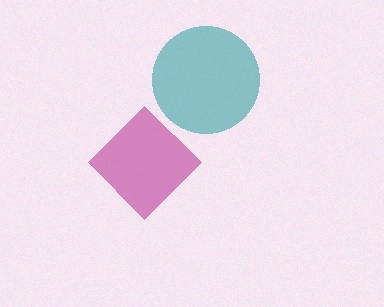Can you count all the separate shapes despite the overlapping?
Yes, there are 2 separate shapes.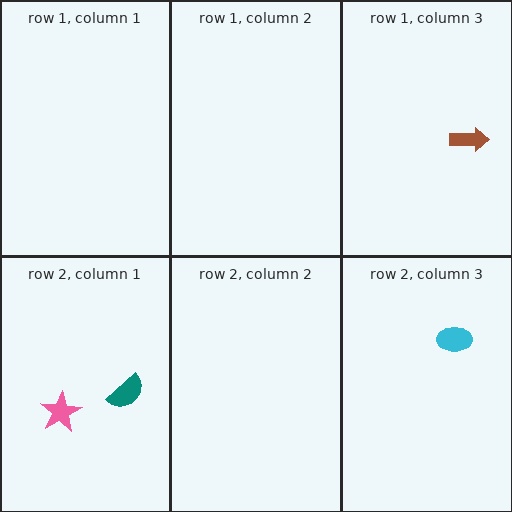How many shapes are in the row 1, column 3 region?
1.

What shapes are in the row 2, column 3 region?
The cyan ellipse.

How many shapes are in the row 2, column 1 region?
2.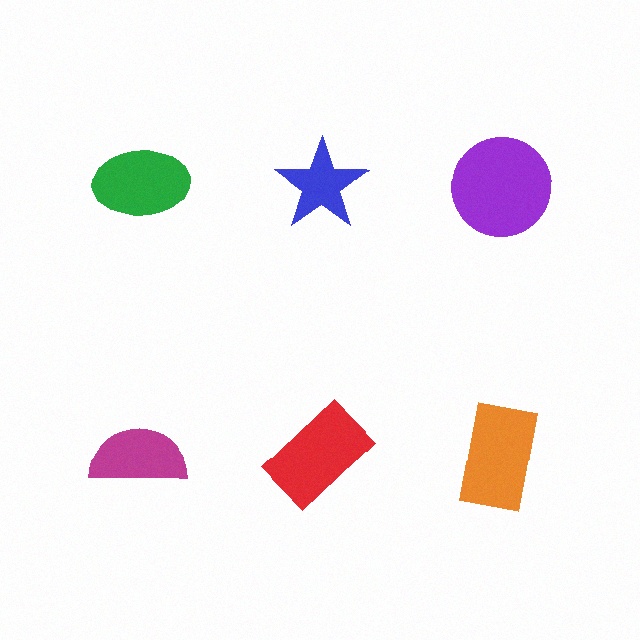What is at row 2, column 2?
A red rectangle.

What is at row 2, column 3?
An orange rectangle.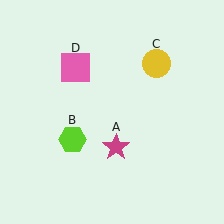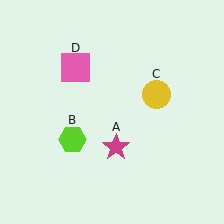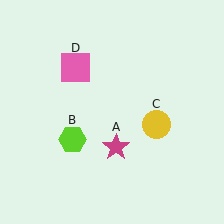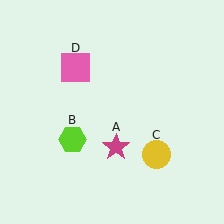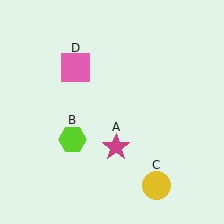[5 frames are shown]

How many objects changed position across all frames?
1 object changed position: yellow circle (object C).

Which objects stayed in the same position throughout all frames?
Magenta star (object A) and lime hexagon (object B) and pink square (object D) remained stationary.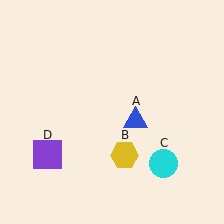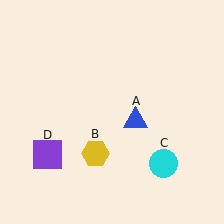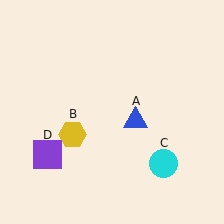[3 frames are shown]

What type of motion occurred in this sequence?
The yellow hexagon (object B) rotated clockwise around the center of the scene.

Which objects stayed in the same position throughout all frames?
Blue triangle (object A) and cyan circle (object C) and purple square (object D) remained stationary.